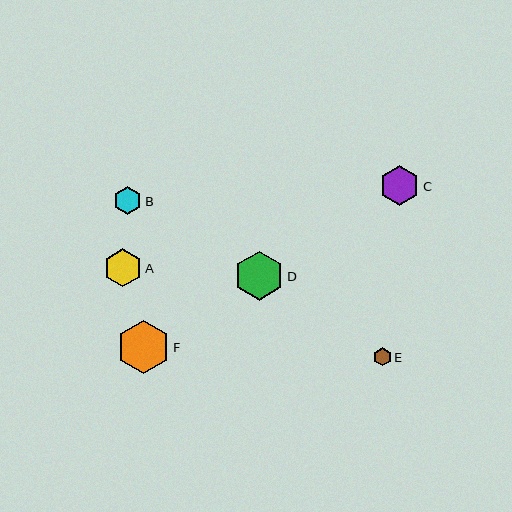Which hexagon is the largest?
Hexagon F is the largest with a size of approximately 53 pixels.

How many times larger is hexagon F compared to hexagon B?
Hexagon F is approximately 1.9 times the size of hexagon B.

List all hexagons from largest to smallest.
From largest to smallest: F, D, C, A, B, E.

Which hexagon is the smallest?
Hexagon E is the smallest with a size of approximately 18 pixels.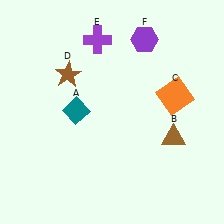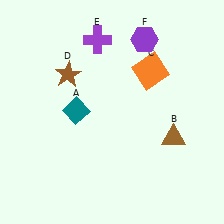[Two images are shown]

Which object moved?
The orange square (C) moved left.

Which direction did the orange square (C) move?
The orange square (C) moved left.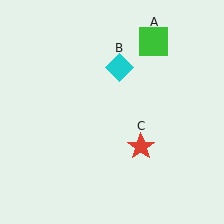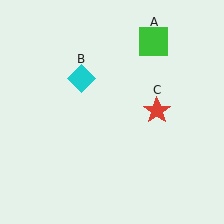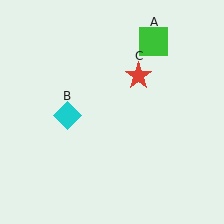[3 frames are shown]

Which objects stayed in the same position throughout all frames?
Green square (object A) remained stationary.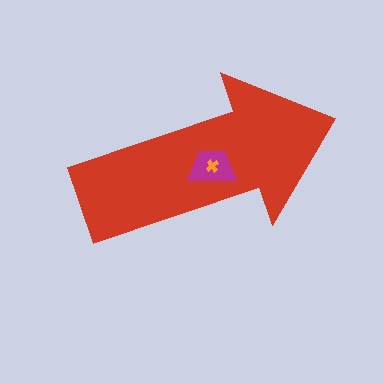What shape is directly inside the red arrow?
The magenta trapezoid.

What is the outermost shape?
The red arrow.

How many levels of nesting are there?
3.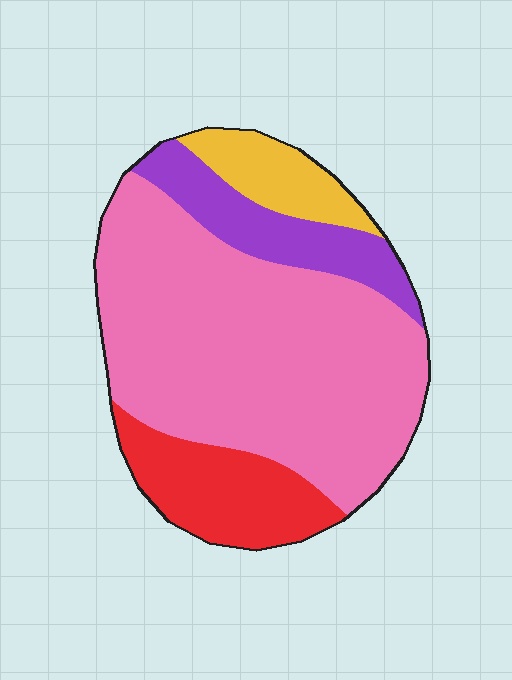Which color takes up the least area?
Yellow, at roughly 10%.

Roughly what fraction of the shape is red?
Red takes up less than a sixth of the shape.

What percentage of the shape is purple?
Purple takes up about one eighth (1/8) of the shape.